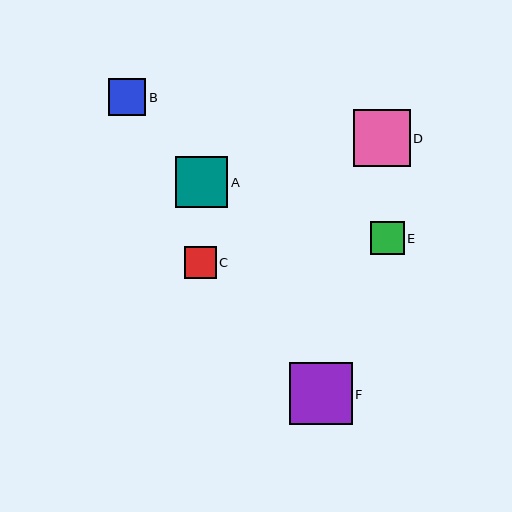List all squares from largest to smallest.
From largest to smallest: F, D, A, B, E, C.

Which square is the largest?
Square F is the largest with a size of approximately 63 pixels.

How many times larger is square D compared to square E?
Square D is approximately 1.7 times the size of square E.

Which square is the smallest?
Square C is the smallest with a size of approximately 32 pixels.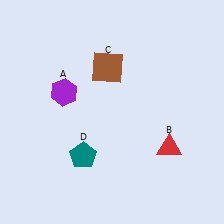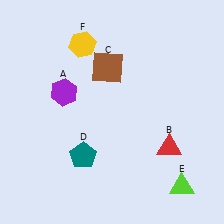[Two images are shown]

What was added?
A lime triangle (E), a yellow hexagon (F) were added in Image 2.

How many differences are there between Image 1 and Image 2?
There are 2 differences between the two images.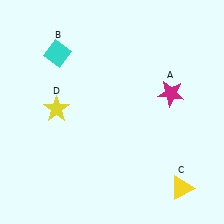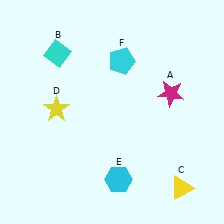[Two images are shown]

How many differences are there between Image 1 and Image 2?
There are 2 differences between the two images.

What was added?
A cyan hexagon (E), a cyan pentagon (F) were added in Image 2.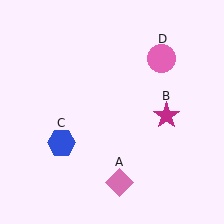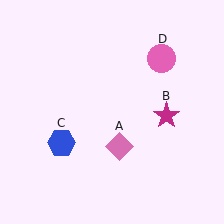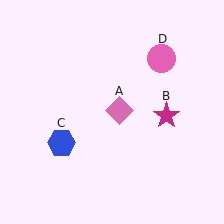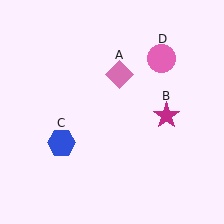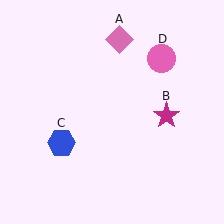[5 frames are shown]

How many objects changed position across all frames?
1 object changed position: pink diamond (object A).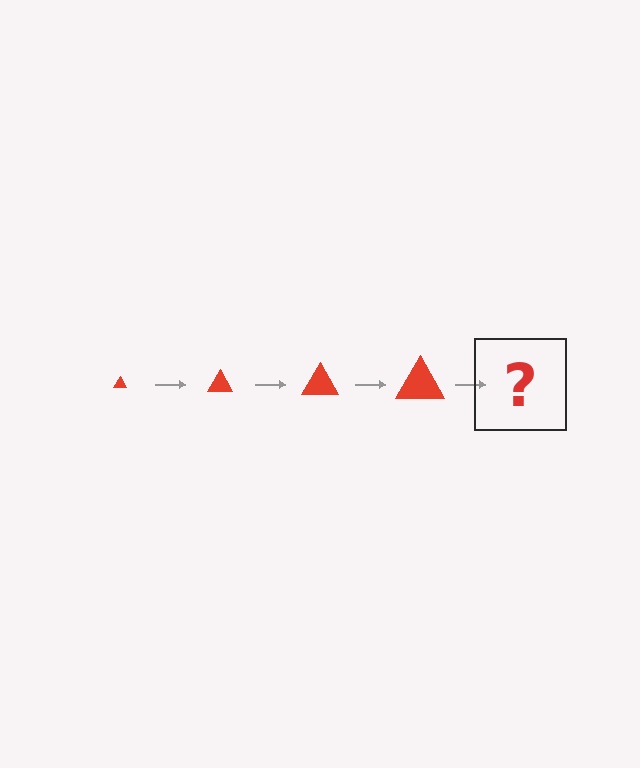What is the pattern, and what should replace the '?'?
The pattern is that the triangle gets progressively larger each step. The '?' should be a red triangle, larger than the previous one.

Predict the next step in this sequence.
The next step is a red triangle, larger than the previous one.